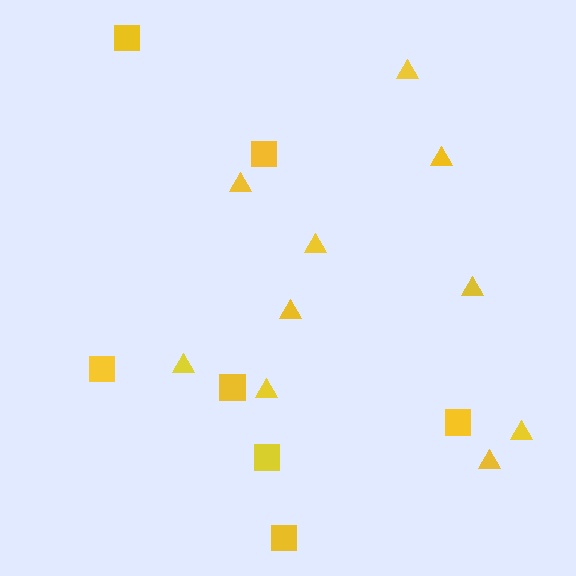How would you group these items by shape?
There are 2 groups: one group of squares (7) and one group of triangles (10).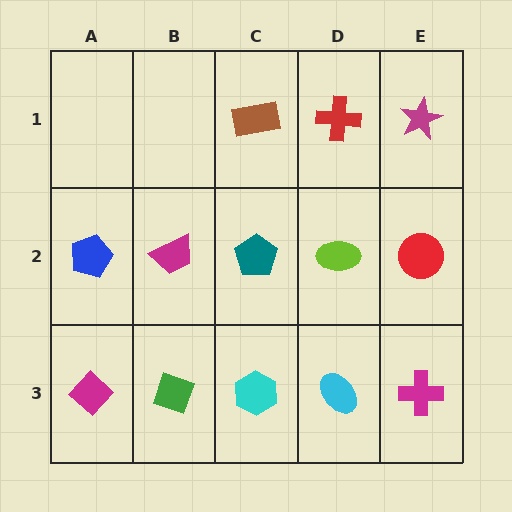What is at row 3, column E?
A magenta cross.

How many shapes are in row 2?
5 shapes.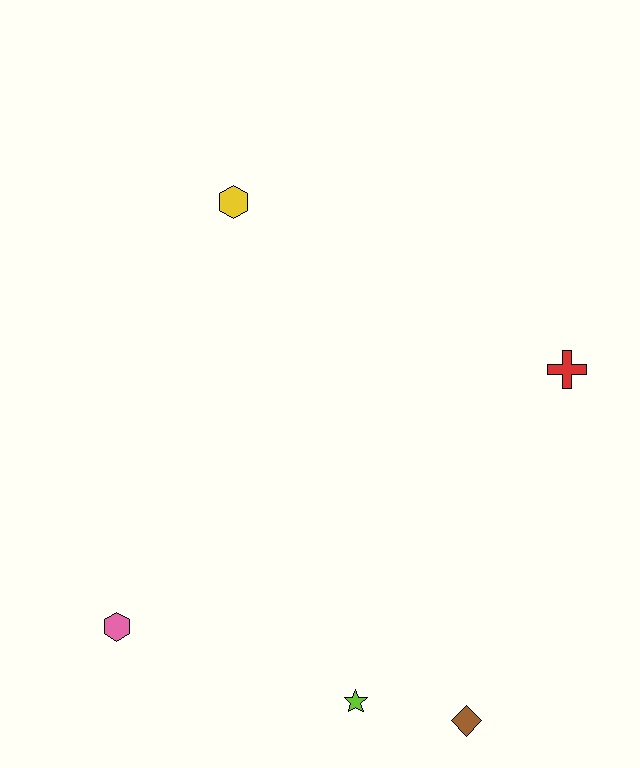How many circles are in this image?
There are no circles.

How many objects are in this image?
There are 5 objects.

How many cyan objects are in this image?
There are no cyan objects.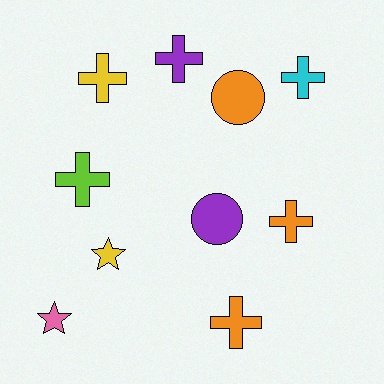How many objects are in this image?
There are 10 objects.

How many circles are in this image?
There are 2 circles.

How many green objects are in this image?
There are no green objects.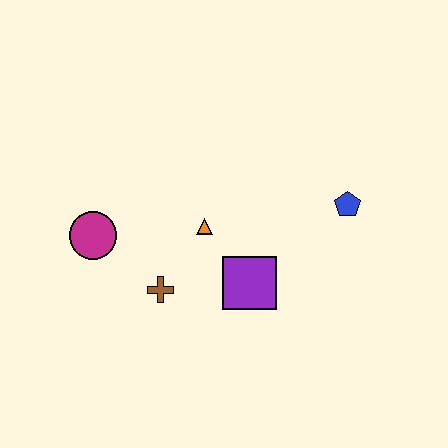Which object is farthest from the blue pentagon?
The magenta circle is farthest from the blue pentagon.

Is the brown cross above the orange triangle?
No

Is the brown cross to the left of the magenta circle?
No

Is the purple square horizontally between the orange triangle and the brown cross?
No